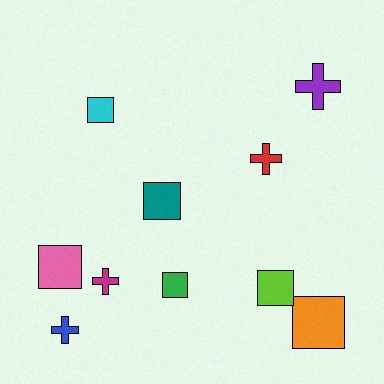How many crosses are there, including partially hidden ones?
There are 4 crosses.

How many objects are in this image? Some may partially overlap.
There are 10 objects.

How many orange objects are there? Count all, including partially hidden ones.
There is 1 orange object.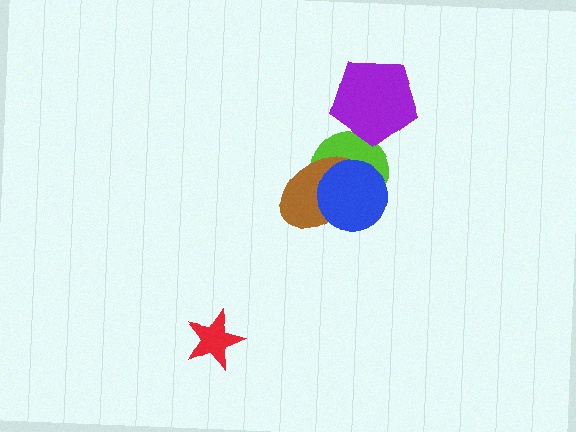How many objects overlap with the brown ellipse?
2 objects overlap with the brown ellipse.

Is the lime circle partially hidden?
Yes, it is partially covered by another shape.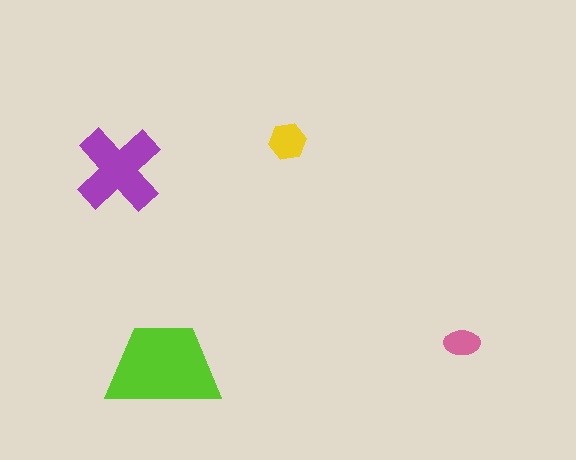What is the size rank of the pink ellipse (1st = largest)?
4th.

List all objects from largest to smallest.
The lime trapezoid, the purple cross, the yellow hexagon, the pink ellipse.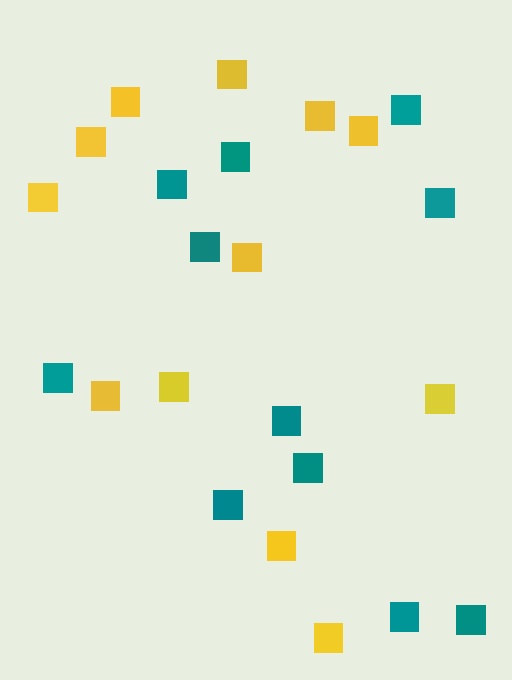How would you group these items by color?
There are 2 groups: one group of yellow squares (12) and one group of teal squares (11).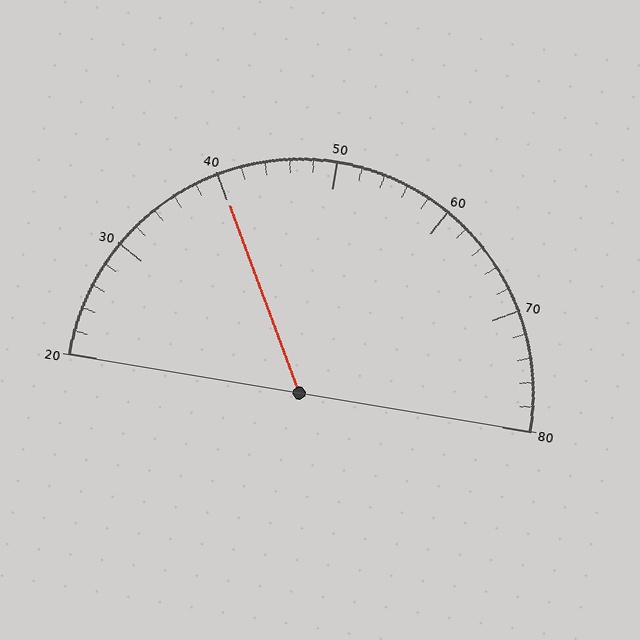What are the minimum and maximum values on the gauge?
The gauge ranges from 20 to 80.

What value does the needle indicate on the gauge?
The needle indicates approximately 40.